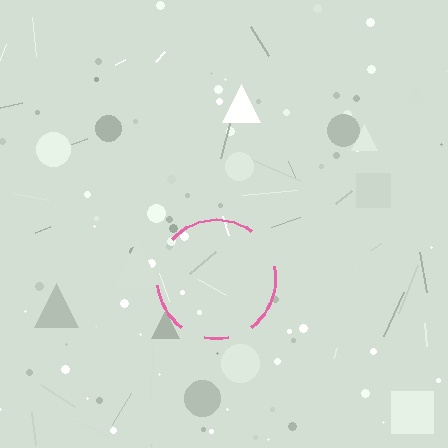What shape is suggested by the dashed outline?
The dashed outline suggests a circle.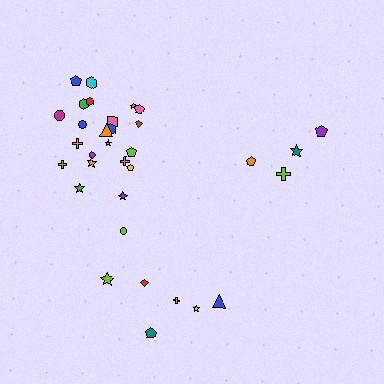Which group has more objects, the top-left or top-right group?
The top-left group.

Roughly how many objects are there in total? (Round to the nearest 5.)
Roughly 35 objects in total.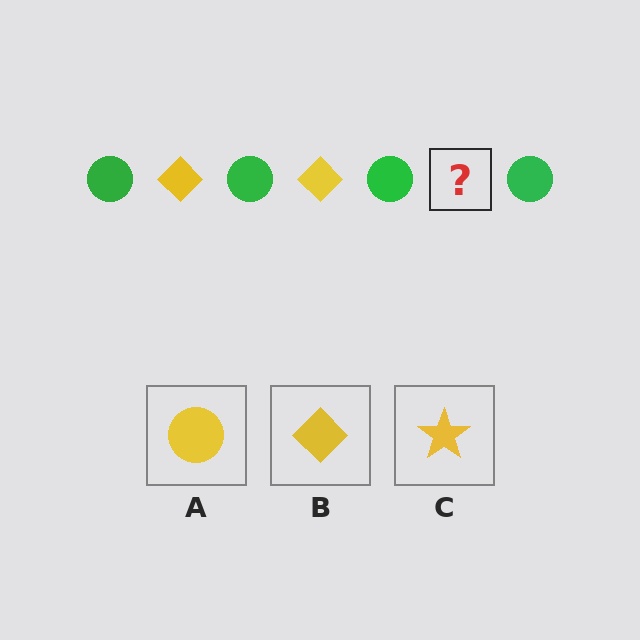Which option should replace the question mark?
Option B.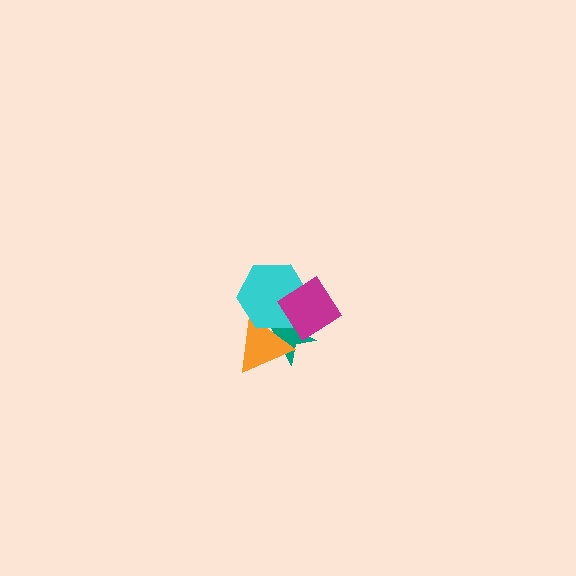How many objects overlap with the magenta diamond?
2 objects overlap with the magenta diamond.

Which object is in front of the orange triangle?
The cyan hexagon is in front of the orange triangle.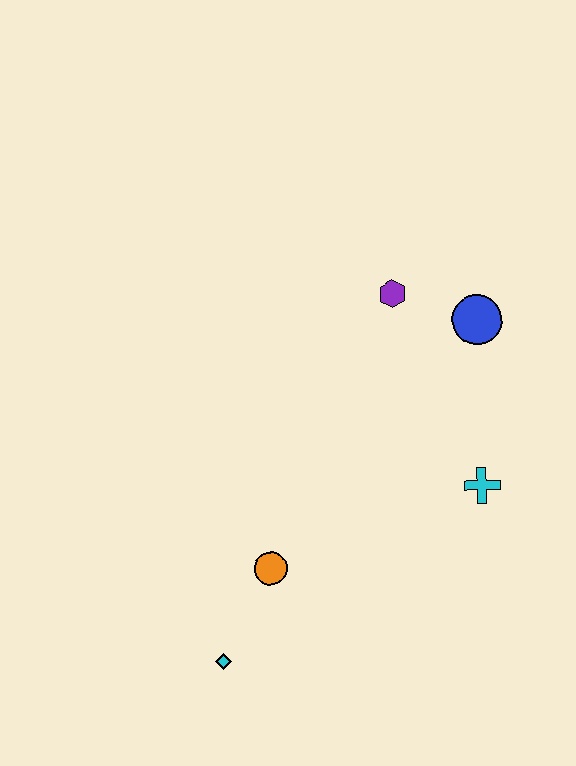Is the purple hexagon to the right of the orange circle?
Yes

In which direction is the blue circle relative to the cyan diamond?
The blue circle is above the cyan diamond.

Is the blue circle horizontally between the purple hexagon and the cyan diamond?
No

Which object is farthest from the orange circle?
The blue circle is farthest from the orange circle.